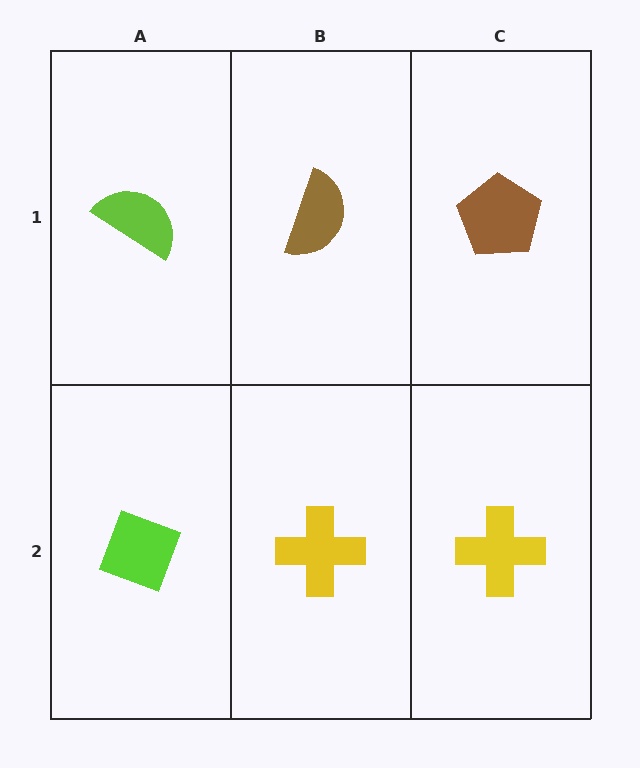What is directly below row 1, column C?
A yellow cross.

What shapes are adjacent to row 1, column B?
A yellow cross (row 2, column B), a lime semicircle (row 1, column A), a brown pentagon (row 1, column C).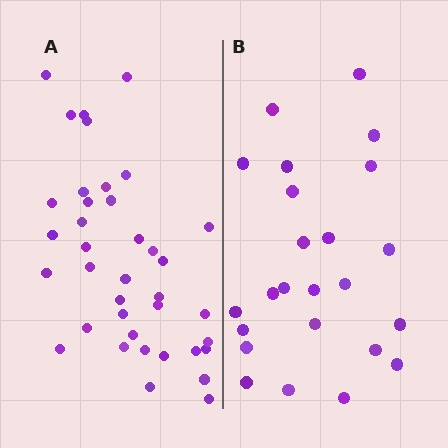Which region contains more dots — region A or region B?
Region A (the left region) has more dots.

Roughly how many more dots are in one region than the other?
Region A has approximately 15 more dots than region B.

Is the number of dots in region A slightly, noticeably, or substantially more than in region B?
Region A has substantially more. The ratio is roughly 1.6 to 1.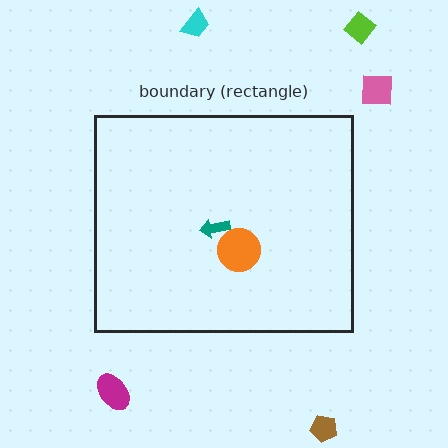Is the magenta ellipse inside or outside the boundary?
Outside.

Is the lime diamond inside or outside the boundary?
Outside.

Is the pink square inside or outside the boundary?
Outside.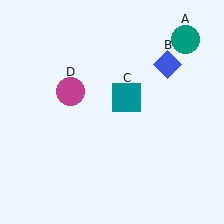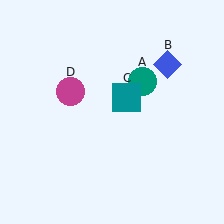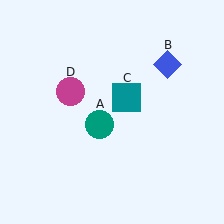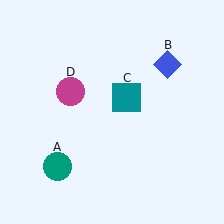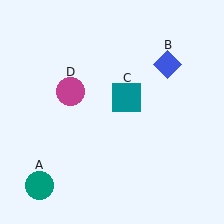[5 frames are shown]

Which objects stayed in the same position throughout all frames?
Blue diamond (object B) and teal square (object C) and magenta circle (object D) remained stationary.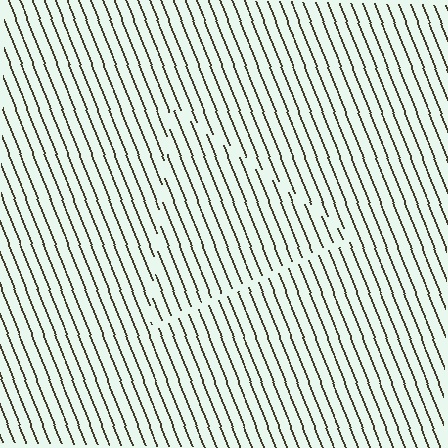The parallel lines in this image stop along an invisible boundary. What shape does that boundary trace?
An illusory triangle. The interior of the shape contains the same grating, shifted by half a period — the contour is defined by the phase discontinuity where line-ends from the inner and outer gratings abut.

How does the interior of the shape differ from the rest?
The interior of the shape contains the same grating, shifted by half a period — the contour is defined by the phase discontinuity where line-ends from the inner and outer gratings abut.